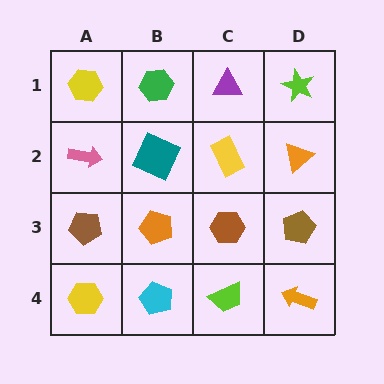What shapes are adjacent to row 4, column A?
A brown pentagon (row 3, column A), a cyan pentagon (row 4, column B).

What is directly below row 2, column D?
A brown pentagon.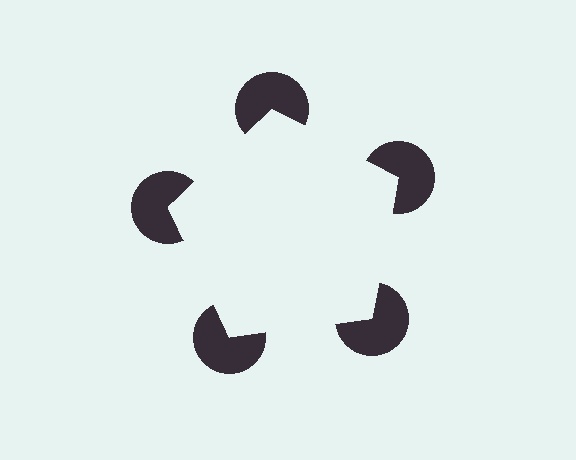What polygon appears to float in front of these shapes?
An illusory pentagon — its edges are inferred from the aligned wedge cuts in the pac-man discs, not physically drawn.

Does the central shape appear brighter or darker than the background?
It typically appears slightly brighter than the background, even though no actual brightness change is drawn.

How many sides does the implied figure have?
5 sides.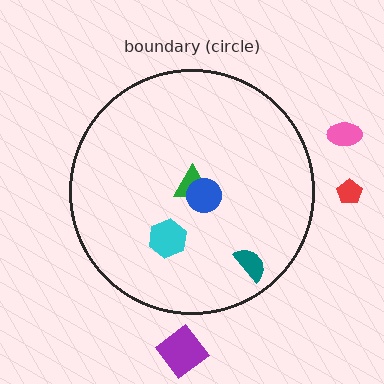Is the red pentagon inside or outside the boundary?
Outside.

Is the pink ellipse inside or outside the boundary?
Outside.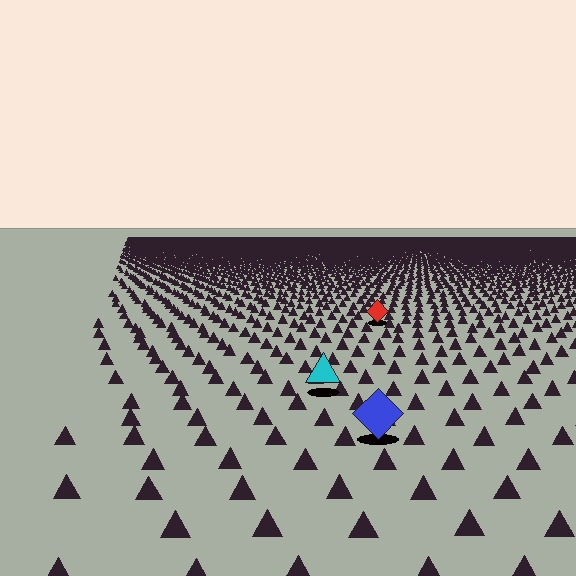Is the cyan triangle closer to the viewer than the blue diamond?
No. The blue diamond is closer — you can tell from the texture gradient: the ground texture is coarser near it.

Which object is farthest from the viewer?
The red diamond is farthest from the viewer. It appears smaller and the ground texture around it is denser.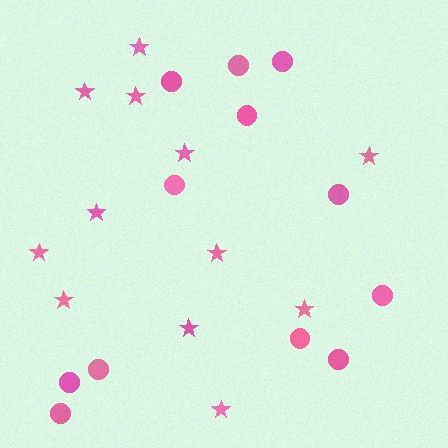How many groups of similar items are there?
There are 2 groups: one group of stars (12) and one group of circles (12).